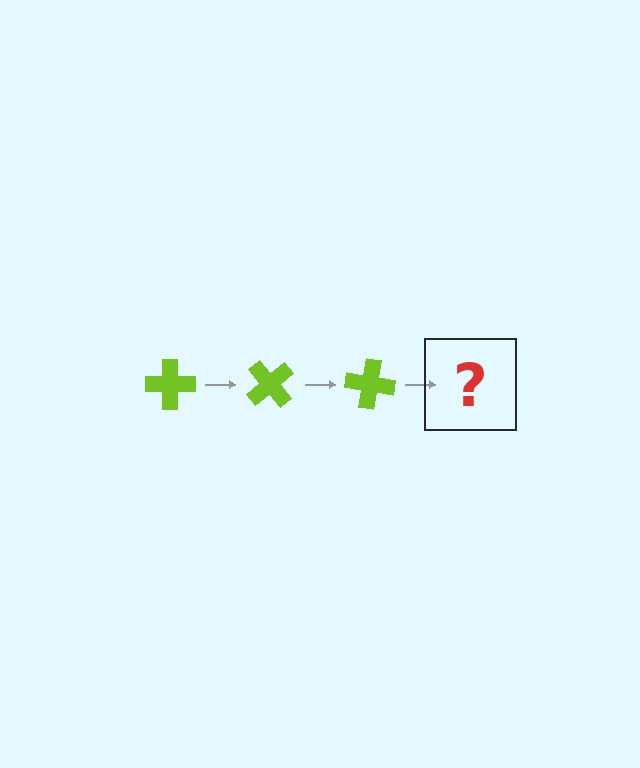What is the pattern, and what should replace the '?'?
The pattern is that the cross rotates 50 degrees each step. The '?' should be a lime cross rotated 150 degrees.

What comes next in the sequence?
The next element should be a lime cross rotated 150 degrees.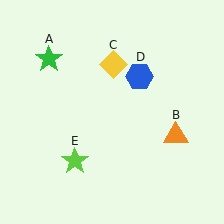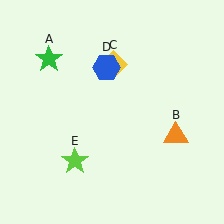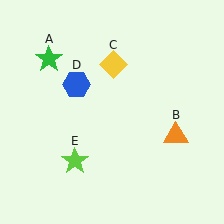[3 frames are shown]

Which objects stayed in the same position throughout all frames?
Green star (object A) and orange triangle (object B) and yellow diamond (object C) and lime star (object E) remained stationary.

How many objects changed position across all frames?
1 object changed position: blue hexagon (object D).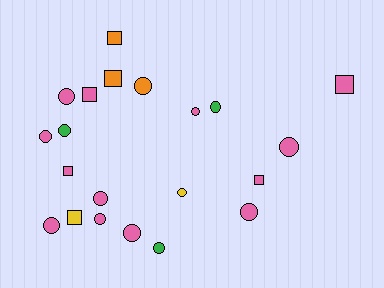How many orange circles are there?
There is 1 orange circle.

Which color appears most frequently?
Pink, with 13 objects.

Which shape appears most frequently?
Circle, with 14 objects.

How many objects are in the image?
There are 21 objects.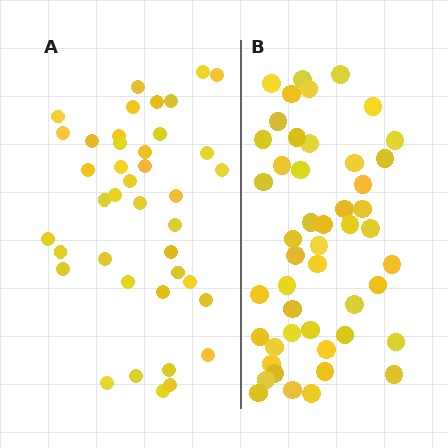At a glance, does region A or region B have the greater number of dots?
Region B (the right region) has more dots.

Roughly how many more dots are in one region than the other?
Region B has roughly 8 or so more dots than region A.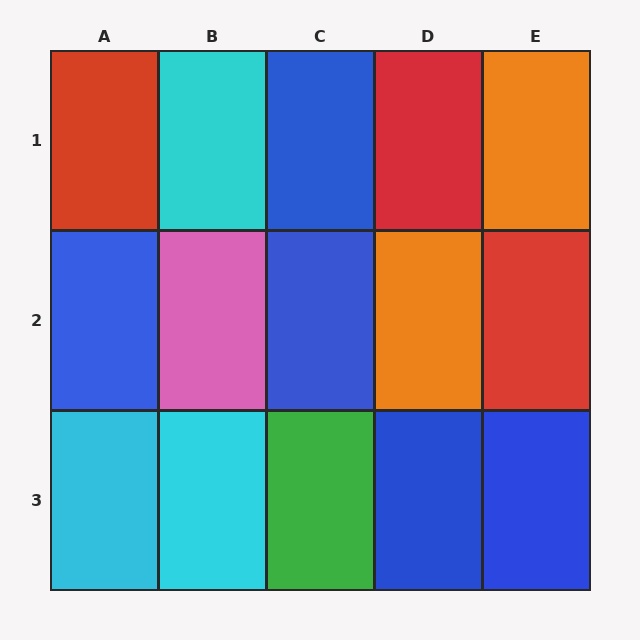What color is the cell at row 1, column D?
Red.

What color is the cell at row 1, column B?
Cyan.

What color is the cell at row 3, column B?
Cyan.